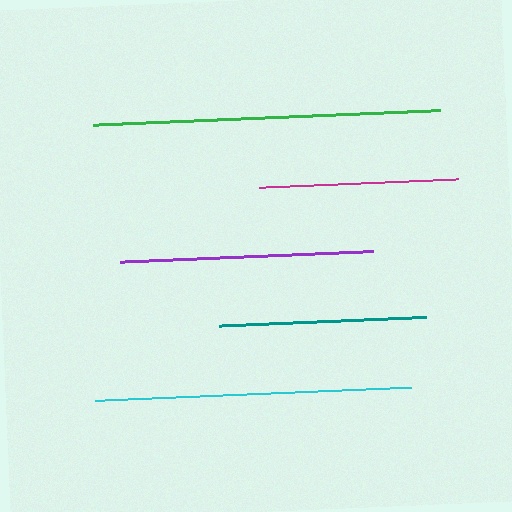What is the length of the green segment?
The green segment is approximately 347 pixels long.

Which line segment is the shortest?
The magenta line is the shortest at approximately 198 pixels.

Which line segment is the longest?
The green line is the longest at approximately 347 pixels.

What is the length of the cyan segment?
The cyan segment is approximately 315 pixels long.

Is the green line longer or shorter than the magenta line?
The green line is longer than the magenta line.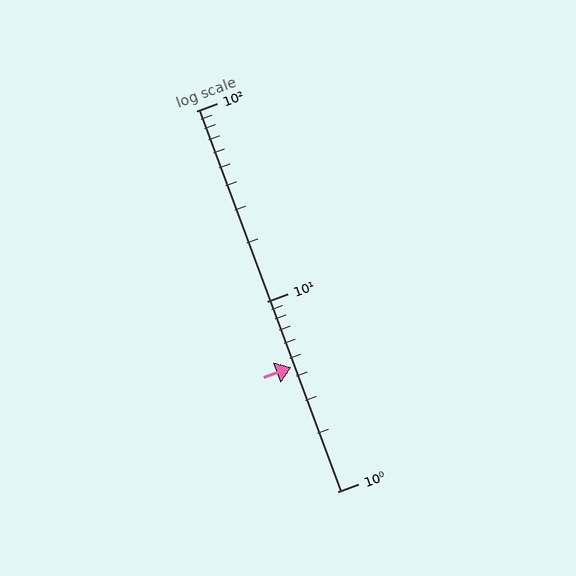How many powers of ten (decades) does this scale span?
The scale spans 2 decades, from 1 to 100.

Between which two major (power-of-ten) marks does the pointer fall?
The pointer is between 1 and 10.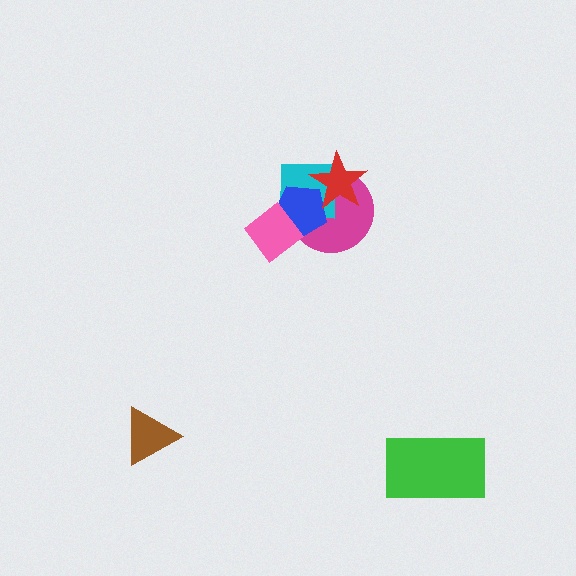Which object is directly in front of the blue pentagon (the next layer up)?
The pink diamond is directly in front of the blue pentagon.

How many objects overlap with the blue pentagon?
4 objects overlap with the blue pentagon.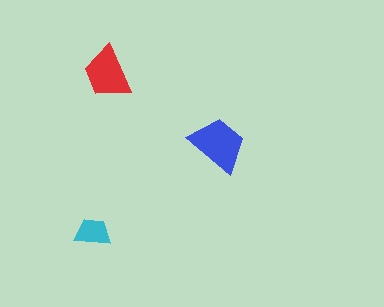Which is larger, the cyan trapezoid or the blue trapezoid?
The blue one.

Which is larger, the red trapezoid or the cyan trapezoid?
The red one.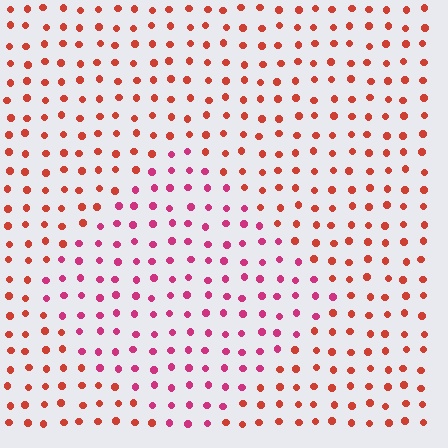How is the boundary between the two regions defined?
The boundary is defined purely by a slight shift in hue (about 35 degrees). Spacing, size, and orientation are identical on both sides.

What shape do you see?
I see a diamond.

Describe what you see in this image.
The image is filled with small red elements in a uniform arrangement. A diamond-shaped region is visible where the elements are tinted to a slightly different hue, forming a subtle color boundary.